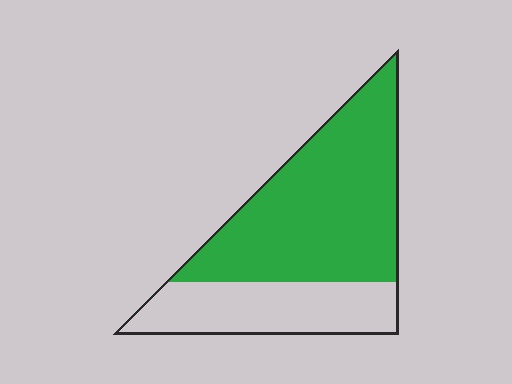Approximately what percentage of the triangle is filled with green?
Approximately 65%.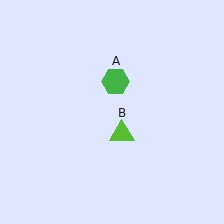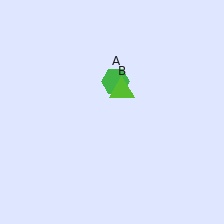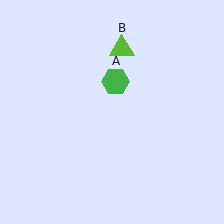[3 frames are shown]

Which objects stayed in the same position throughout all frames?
Green hexagon (object A) remained stationary.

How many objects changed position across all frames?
1 object changed position: lime triangle (object B).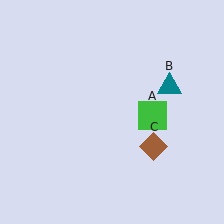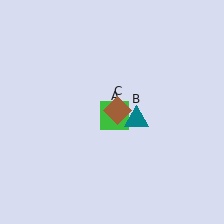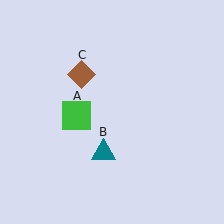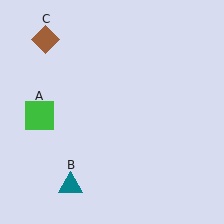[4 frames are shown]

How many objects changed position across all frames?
3 objects changed position: green square (object A), teal triangle (object B), brown diamond (object C).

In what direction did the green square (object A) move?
The green square (object A) moved left.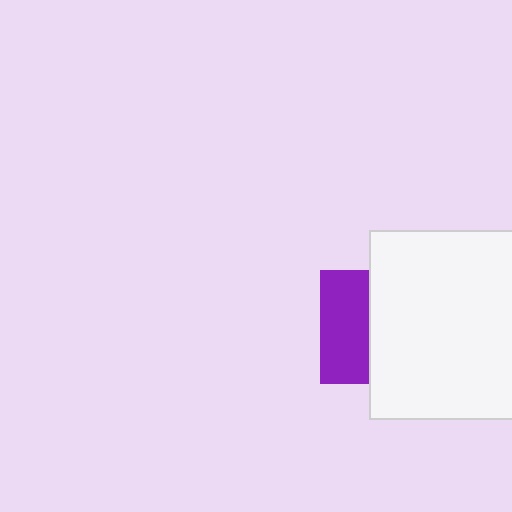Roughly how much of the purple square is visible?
A small part of it is visible (roughly 44%).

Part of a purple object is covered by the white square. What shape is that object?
It is a square.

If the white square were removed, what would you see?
You would see the complete purple square.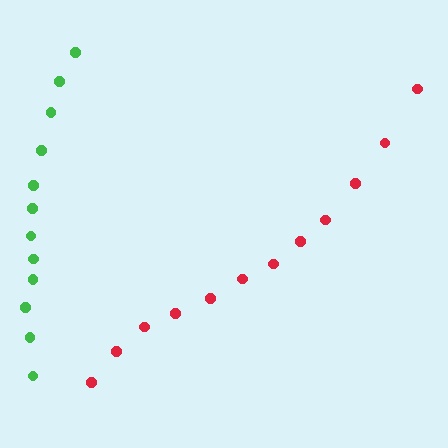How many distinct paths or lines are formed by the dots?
There are 2 distinct paths.